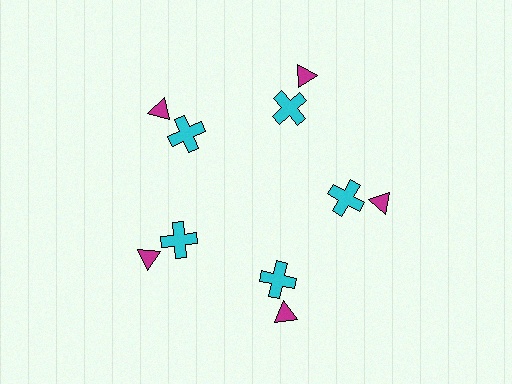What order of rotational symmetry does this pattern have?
This pattern has 5-fold rotational symmetry.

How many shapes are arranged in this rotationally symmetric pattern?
There are 10 shapes, arranged in 5 groups of 2.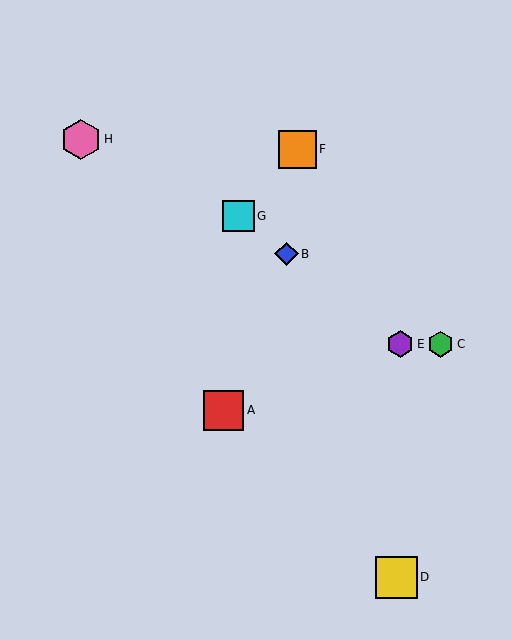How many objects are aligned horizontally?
2 objects (C, E) are aligned horizontally.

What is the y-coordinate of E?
Object E is at y≈344.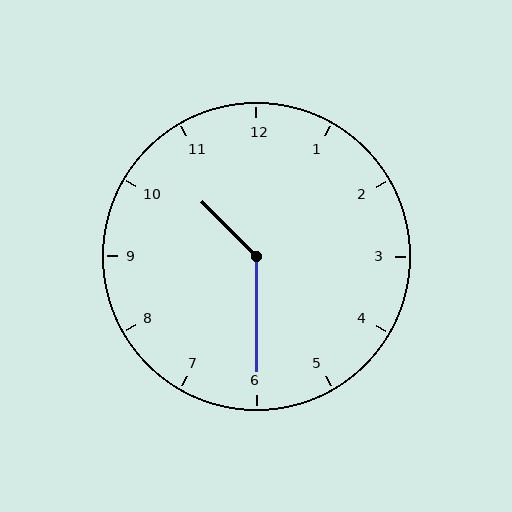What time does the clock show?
10:30.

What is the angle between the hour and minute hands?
Approximately 135 degrees.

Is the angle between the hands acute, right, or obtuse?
It is obtuse.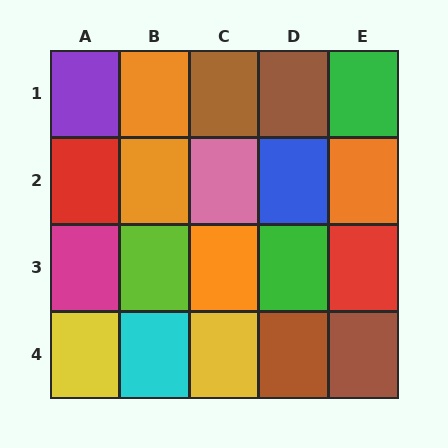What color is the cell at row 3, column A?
Magenta.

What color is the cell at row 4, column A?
Yellow.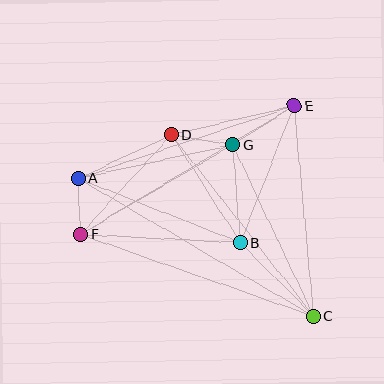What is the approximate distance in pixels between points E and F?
The distance between E and F is approximately 250 pixels.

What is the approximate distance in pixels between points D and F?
The distance between D and F is approximately 135 pixels.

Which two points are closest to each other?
Points A and F are closest to each other.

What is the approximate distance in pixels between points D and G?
The distance between D and G is approximately 62 pixels.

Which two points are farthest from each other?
Points A and C are farthest from each other.